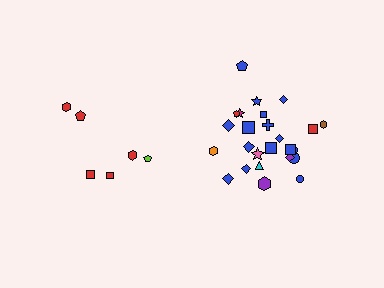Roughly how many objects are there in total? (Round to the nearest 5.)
Roughly 30 objects in total.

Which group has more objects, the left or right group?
The right group.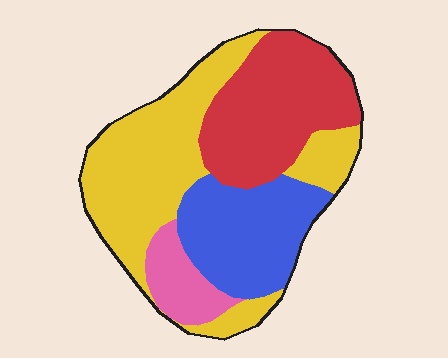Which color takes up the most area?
Yellow, at roughly 40%.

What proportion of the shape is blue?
Blue covers 23% of the shape.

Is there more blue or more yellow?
Yellow.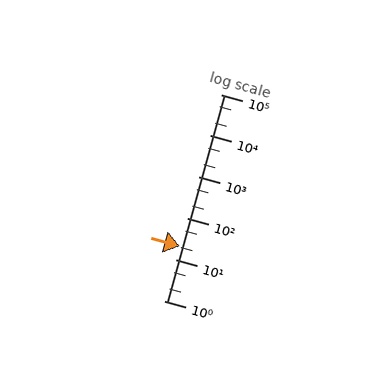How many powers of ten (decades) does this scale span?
The scale spans 5 decades, from 1 to 100000.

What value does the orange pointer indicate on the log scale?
The pointer indicates approximately 21.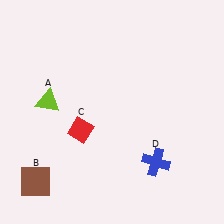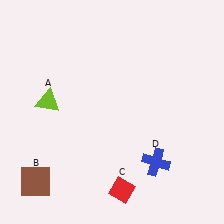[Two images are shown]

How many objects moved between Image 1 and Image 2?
1 object moved between the two images.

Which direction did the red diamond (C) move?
The red diamond (C) moved down.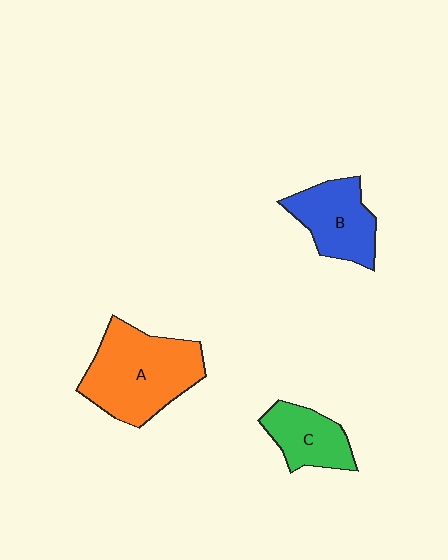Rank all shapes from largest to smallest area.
From largest to smallest: A (orange), B (blue), C (green).